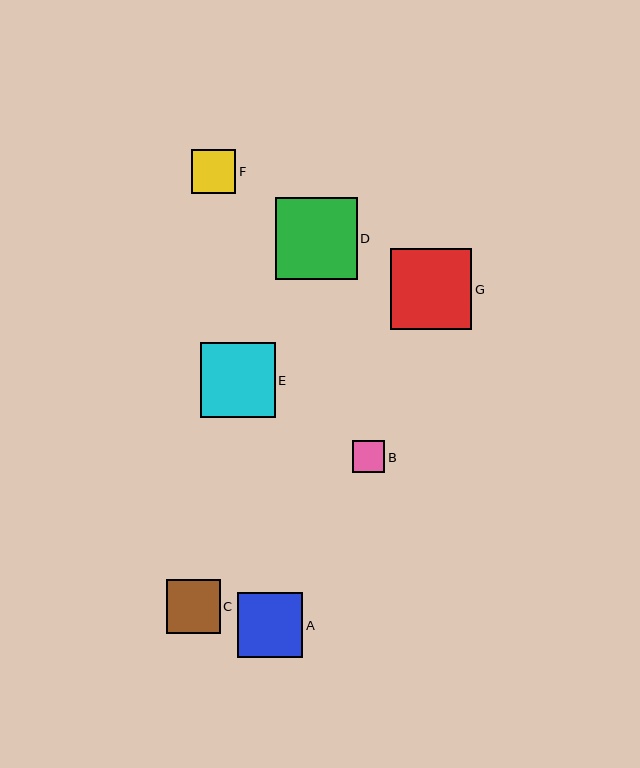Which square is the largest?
Square D is the largest with a size of approximately 81 pixels.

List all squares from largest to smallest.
From largest to smallest: D, G, E, A, C, F, B.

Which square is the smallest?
Square B is the smallest with a size of approximately 32 pixels.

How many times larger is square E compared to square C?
Square E is approximately 1.4 times the size of square C.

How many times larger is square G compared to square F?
Square G is approximately 1.8 times the size of square F.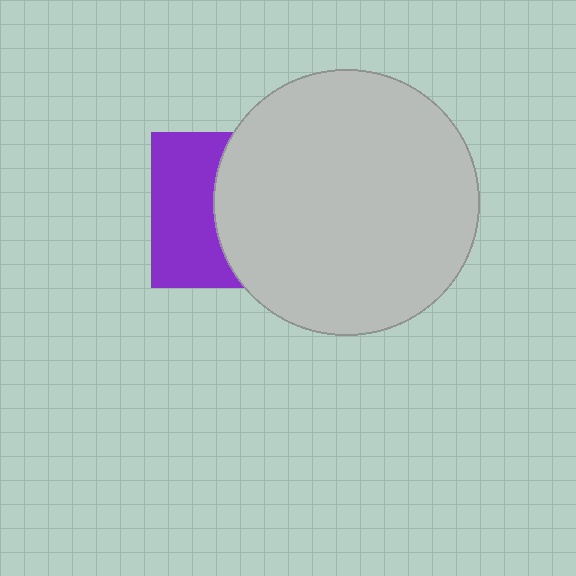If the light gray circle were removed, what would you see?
You would see the complete purple square.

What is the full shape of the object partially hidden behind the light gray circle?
The partially hidden object is a purple square.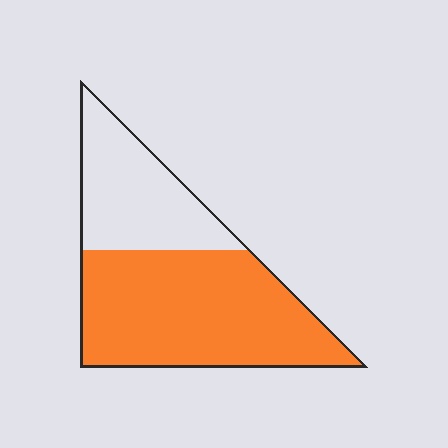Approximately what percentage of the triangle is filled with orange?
Approximately 65%.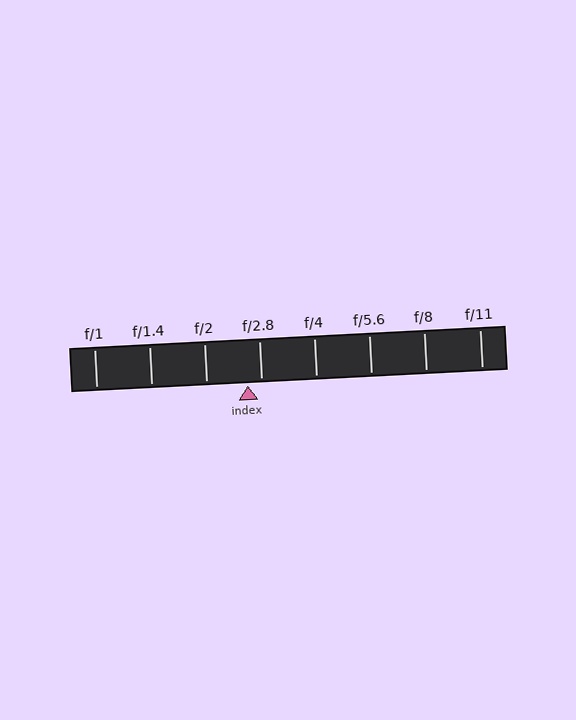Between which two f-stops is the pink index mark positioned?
The index mark is between f/2 and f/2.8.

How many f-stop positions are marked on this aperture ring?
There are 8 f-stop positions marked.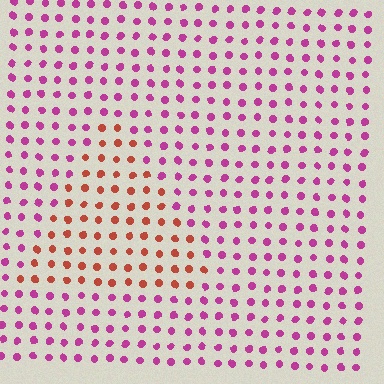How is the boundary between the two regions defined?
The boundary is defined purely by a slight shift in hue (about 51 degrees). Spacing, size, and orientation are identical on both sides.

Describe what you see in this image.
The image is filled with small magenta elements in a uniform arrangement. A triangle-shaped region is visible where the elements are tinted to a slightly different hue, forming a subtle color boundary.